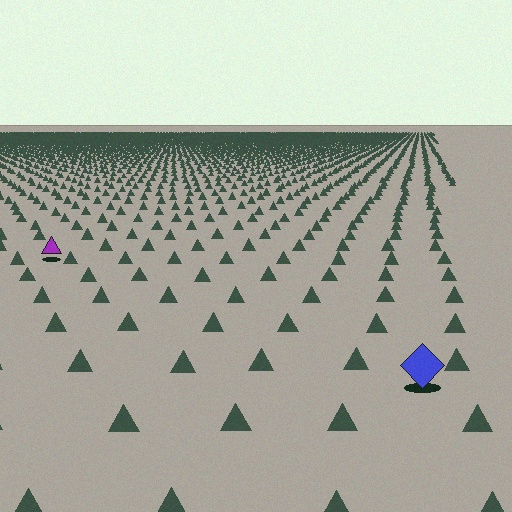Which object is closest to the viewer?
The blue diamond is closest. The texture marks near it are larger and more spread out.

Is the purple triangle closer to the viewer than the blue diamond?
No. The blue diamond is closer — you can tell from the texture gradient: the ground texture is coarser near it.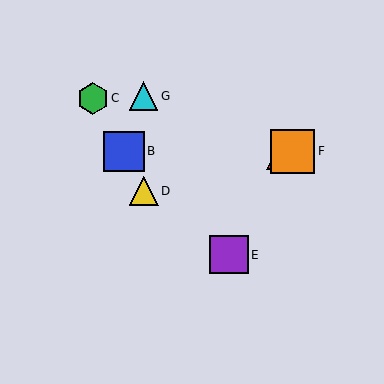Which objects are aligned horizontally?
Objects A, B, F are aligned horizontally.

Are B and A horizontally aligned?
Yes, both are at y≈151.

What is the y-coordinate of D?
Object D is at y≈191.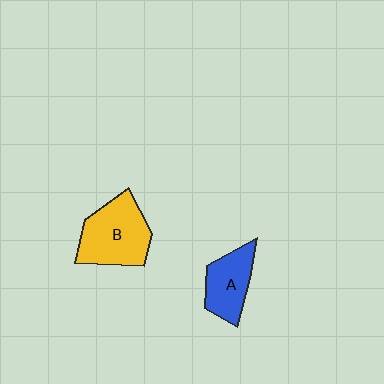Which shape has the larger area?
Shape B (yellow).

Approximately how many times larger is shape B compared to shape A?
Approximately 1.5 times.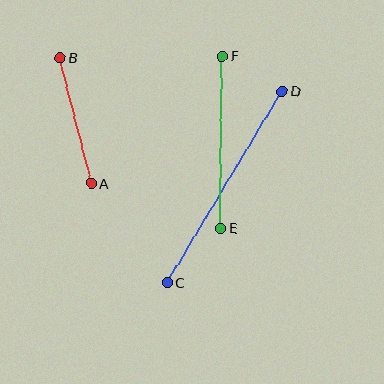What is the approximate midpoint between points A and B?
The midpoint is at approximately (76, 120) pixels.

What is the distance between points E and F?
The distance is approximately 172 pixels.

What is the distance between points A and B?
The distance is approximately 129 pixels.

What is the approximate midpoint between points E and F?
The midpoint is at approximately (221, 142) pixels.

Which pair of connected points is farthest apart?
Points C and D are farthest apart.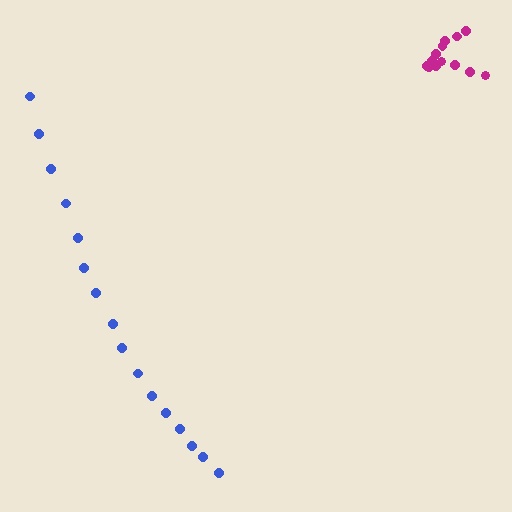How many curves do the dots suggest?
There are 2 distinct paths.